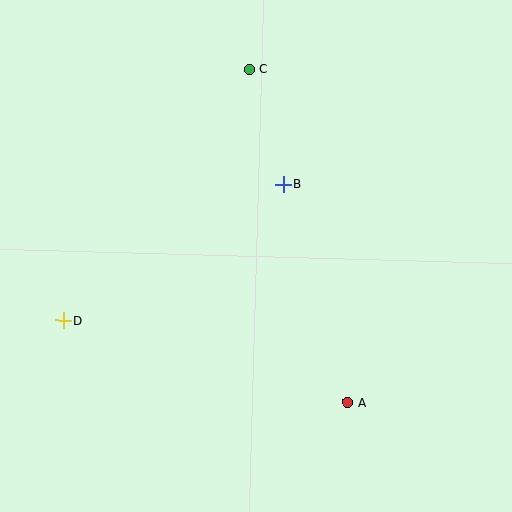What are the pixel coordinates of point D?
Point D is at (64, 320).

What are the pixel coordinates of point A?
Point A is at (348, 403).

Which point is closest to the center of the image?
Point B at (283, 184) is closest to the center.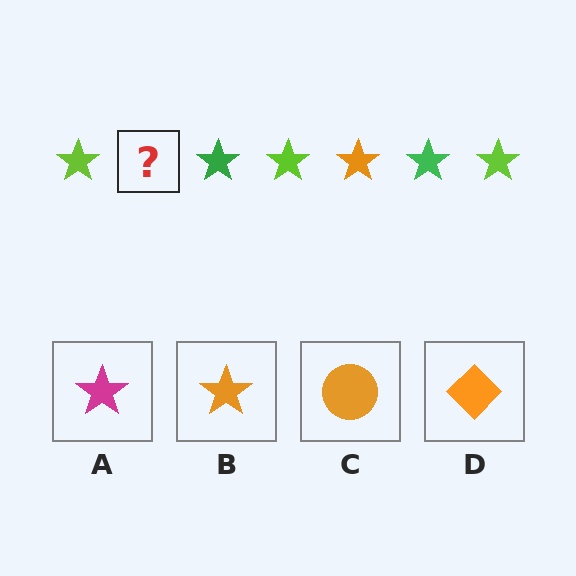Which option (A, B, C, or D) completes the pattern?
B.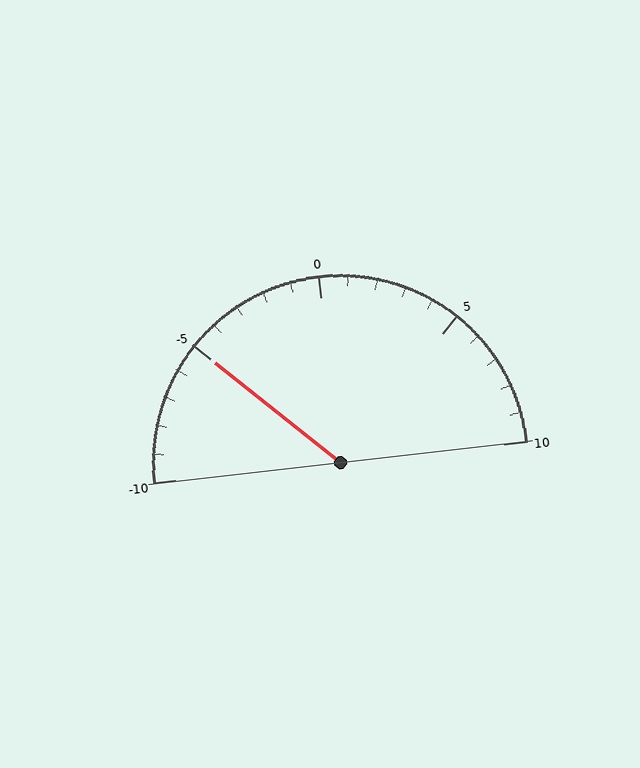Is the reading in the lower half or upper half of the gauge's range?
The reading is in the lower half of the range (-10 to 10).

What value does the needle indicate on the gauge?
The needle indicates approximately -5.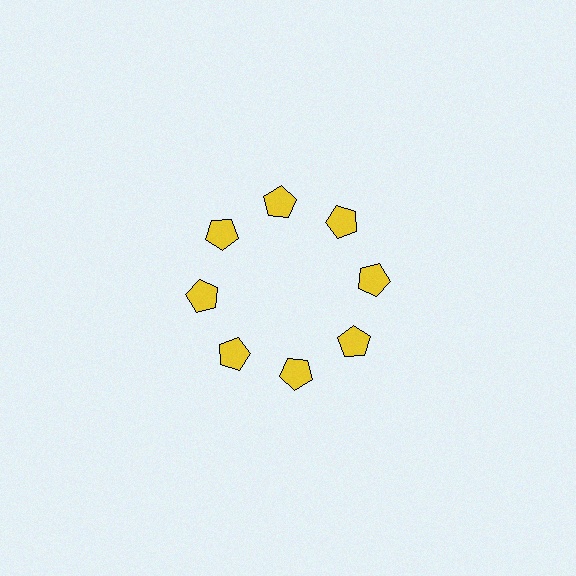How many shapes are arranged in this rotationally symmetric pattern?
There are 8 shapes, arranged in 8 groups of 1.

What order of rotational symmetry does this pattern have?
This pattern has 8-fold rotational symmetry.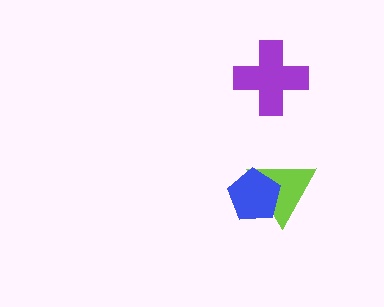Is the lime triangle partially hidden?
Yes, it is partially covered by another shape.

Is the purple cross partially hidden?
No, no other shape covers it.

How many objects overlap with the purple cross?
0 objects overlap with the purple cross.